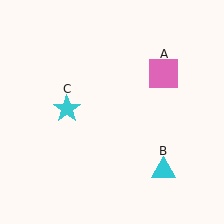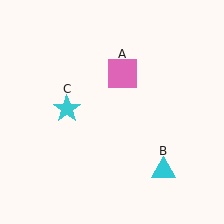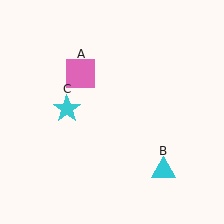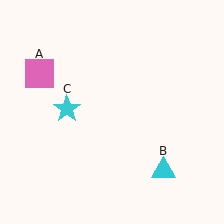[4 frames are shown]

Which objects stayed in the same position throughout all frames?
Cyan triangle (object B) and cyan star (object C) remained stationary.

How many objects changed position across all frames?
1 object changed position: pink square (object A).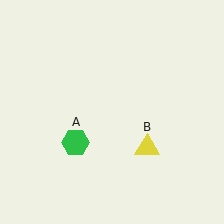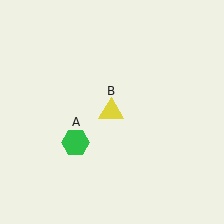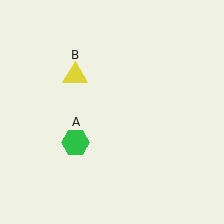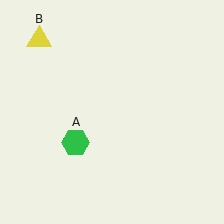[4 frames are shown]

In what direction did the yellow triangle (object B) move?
The yellow triangle (object B) moved up and to the left.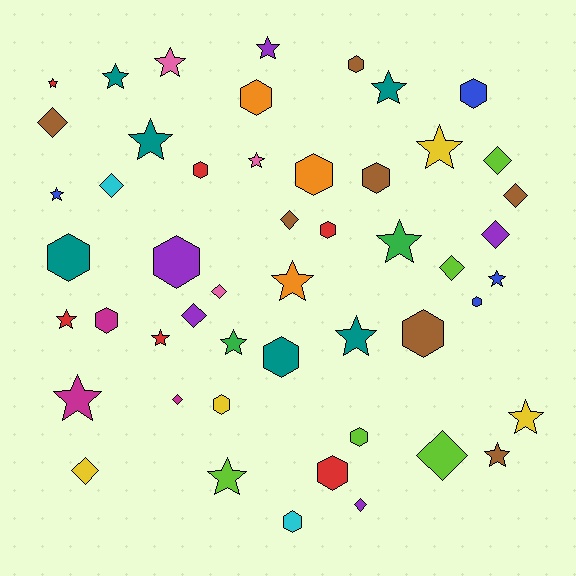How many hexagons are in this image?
There are 17 hexagons.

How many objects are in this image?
There are 50 objects.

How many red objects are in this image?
There are 6 red objects.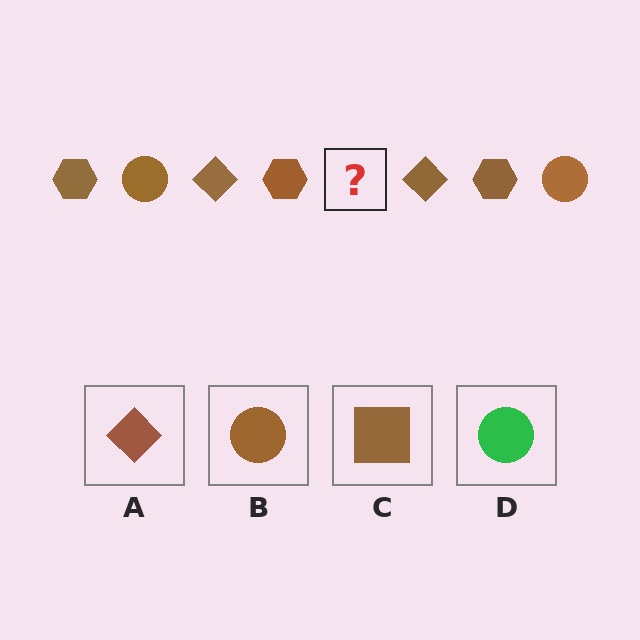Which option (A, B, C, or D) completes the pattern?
B.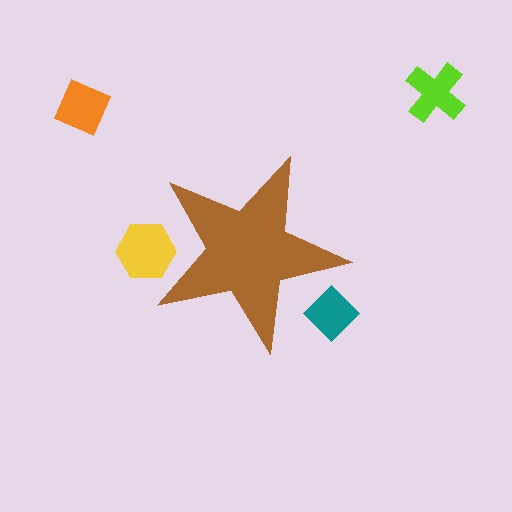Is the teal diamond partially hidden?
Yes, the teal diamond is partially hidden behind the brown star.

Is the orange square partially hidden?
No, the orange square is fully visible.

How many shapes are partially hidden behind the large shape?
2 shapes are partially hidden.